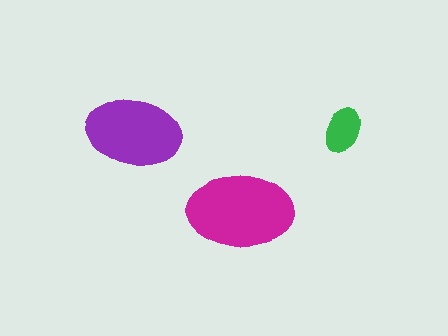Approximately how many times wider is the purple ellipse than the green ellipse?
About 2 times wider.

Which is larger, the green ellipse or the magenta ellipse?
The magenta one.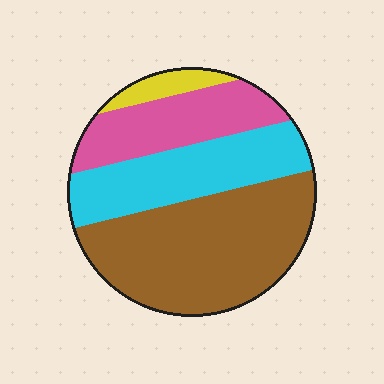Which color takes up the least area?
Yellow, at roughly 5%.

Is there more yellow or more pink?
Pink.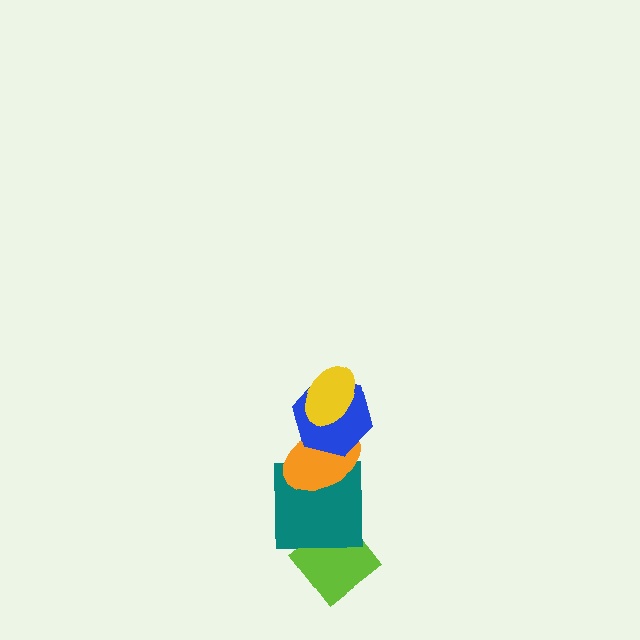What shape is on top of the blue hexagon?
The yellow ellipse is on top of the blue hexagon.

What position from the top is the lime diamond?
The lime diamond is 5th from the top.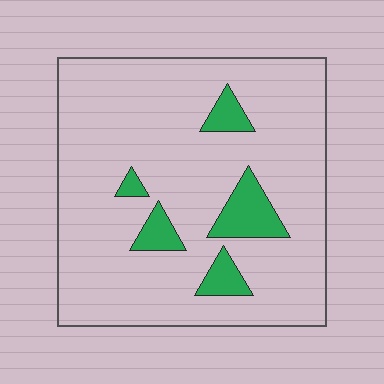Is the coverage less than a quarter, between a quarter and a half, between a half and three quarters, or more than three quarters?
Less than a quarter.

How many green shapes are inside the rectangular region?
5.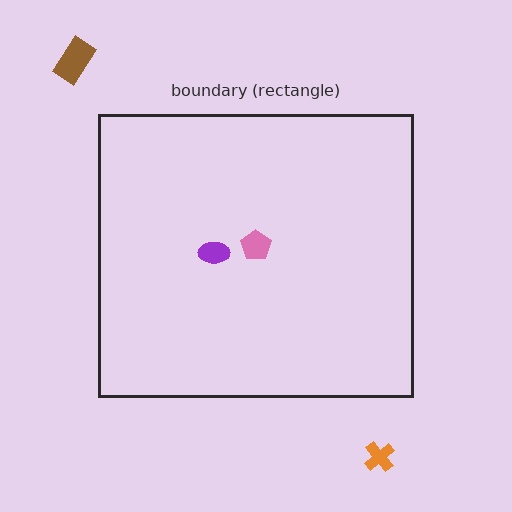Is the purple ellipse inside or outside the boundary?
Inside.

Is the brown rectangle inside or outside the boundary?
Outside.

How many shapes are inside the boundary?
2 inside, 2 outside.